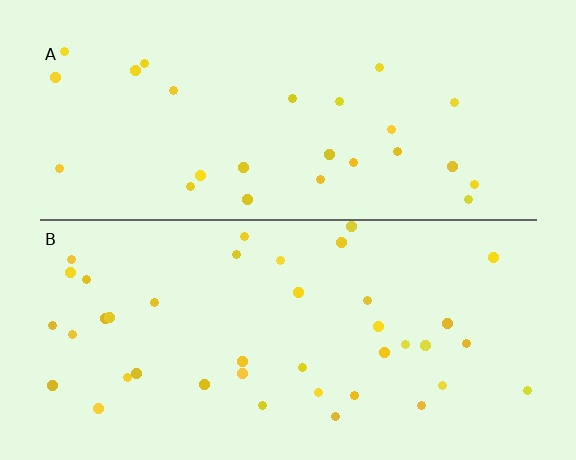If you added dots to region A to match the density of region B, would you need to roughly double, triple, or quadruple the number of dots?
Approximately double.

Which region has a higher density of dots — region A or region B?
B (the bottom).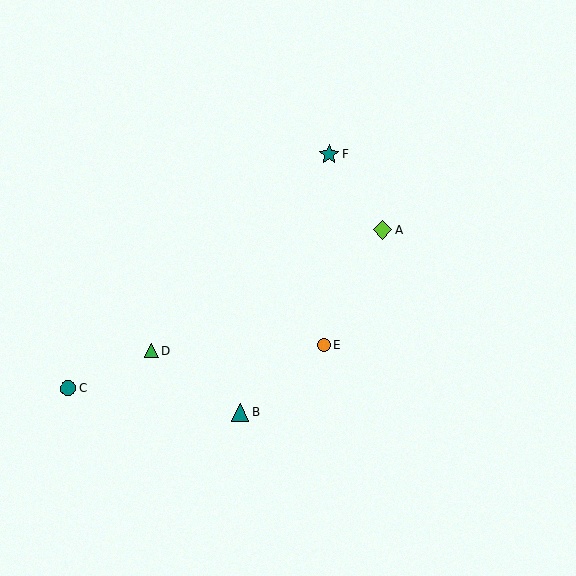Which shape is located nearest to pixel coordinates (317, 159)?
The teal star (labeled F) at (329, 154) is nearest to that location.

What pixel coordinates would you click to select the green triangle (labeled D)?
Click at (152, 350) to select the green triangle D.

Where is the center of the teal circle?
The center of the teal circle is at (68, 388).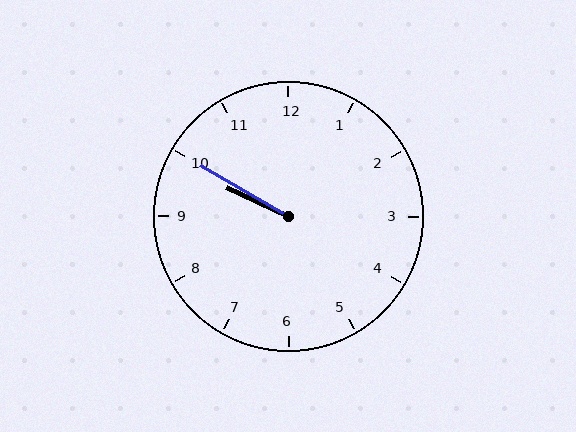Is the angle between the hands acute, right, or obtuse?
It is acute.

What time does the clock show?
9:50.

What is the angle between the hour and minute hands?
Approximately 5 degrees.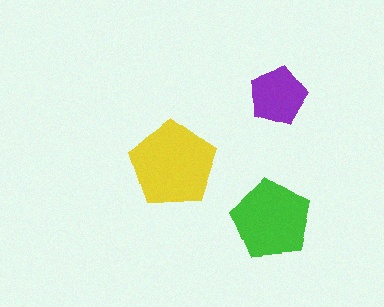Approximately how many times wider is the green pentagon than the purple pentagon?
About 1.5 times wider.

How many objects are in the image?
There are 3 objects in the image.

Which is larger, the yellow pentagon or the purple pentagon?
The yellow one.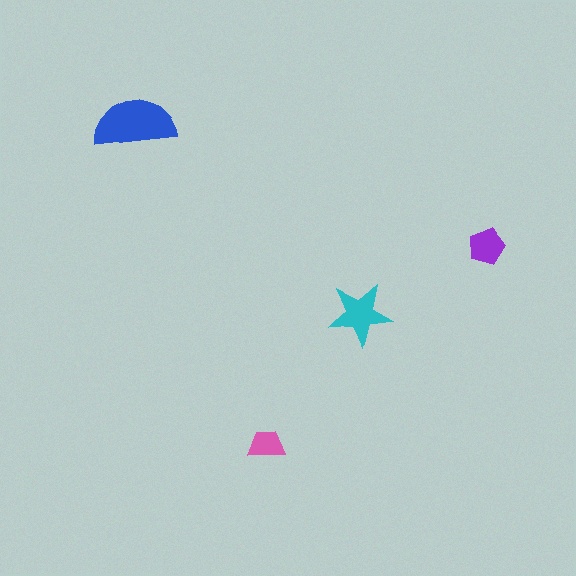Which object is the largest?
The blue semicircle.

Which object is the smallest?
The pink trapezoid.